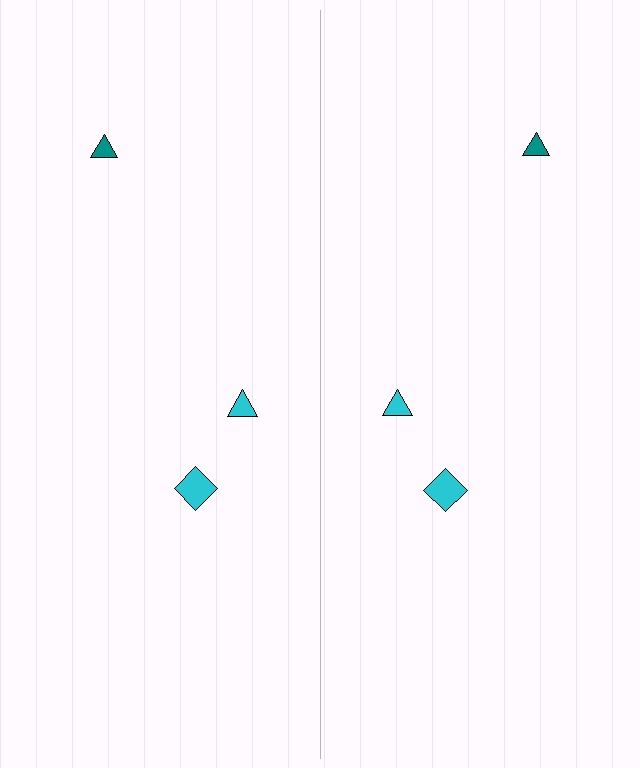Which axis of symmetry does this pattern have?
The pattern has a vertical axis of symmetry running through the center of the image.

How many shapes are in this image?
There are 6 shapes in this image.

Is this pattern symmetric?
Yes, this pattern has bilateral (reflection) symmetry.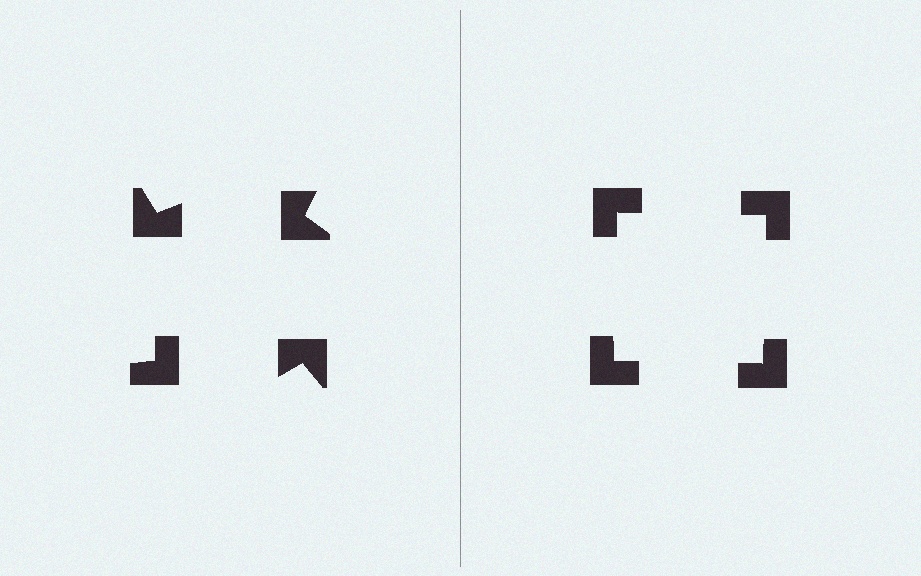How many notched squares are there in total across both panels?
8 — 4 on each side.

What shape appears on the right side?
An illusory square.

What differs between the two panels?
The notched squares are positioned identically on both sides; only the wedge orientations differ. On the right they align to a square; on the left they are misaligned.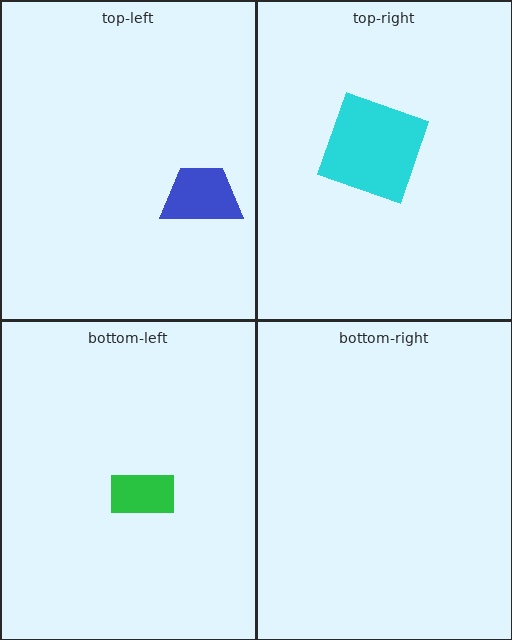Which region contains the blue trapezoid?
The top-left region.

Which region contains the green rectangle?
The bottom-left region.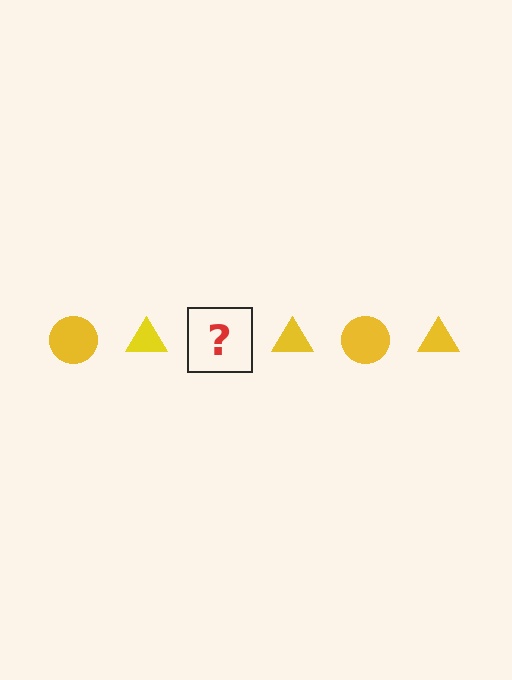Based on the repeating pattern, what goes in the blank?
The blank should be a yellow circle.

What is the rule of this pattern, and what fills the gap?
The rule is that the pattern cycles through circle, triangle shapes in yellow. The gap should be filled with a yellow circle.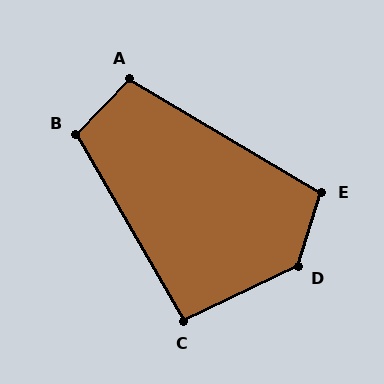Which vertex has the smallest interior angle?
C, at approximately 94 degrees.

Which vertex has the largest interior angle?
D, at approximately 133 degrees.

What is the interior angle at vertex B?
Approximately 106 degrees (obtuse).